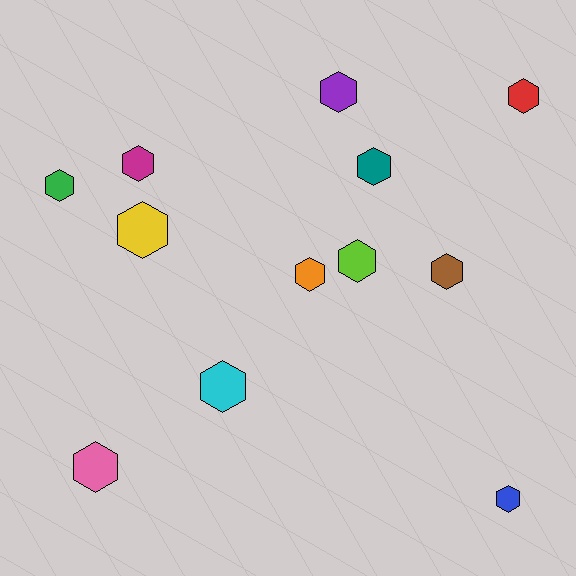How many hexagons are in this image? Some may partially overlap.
There are 12 hexagons.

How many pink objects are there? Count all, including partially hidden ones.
There is 1 pink object.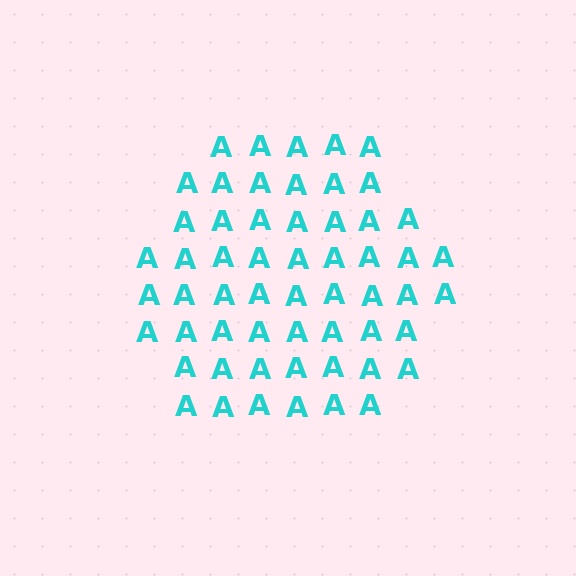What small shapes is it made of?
It is made of small letter A's.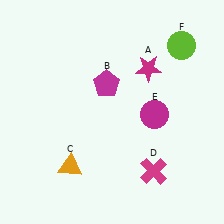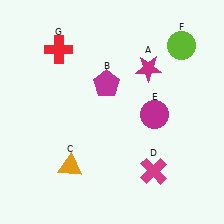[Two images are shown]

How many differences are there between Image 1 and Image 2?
There is 1 difference between the two images.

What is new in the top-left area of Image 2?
A red cross (G) was added in the top-left area of Image 2.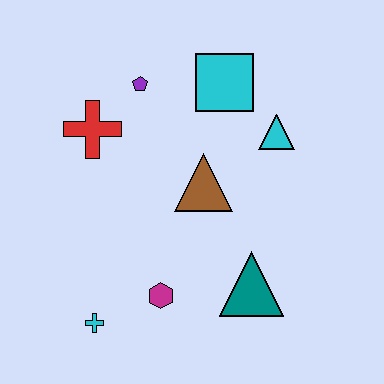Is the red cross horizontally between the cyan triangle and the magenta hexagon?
No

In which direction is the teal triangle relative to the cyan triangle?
The teal triangle is below the cyan triangle.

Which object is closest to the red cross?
The purple pentagon is closest to the red cross.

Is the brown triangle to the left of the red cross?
No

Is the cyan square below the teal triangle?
No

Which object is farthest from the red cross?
The teal triangle is farthest from the red cross.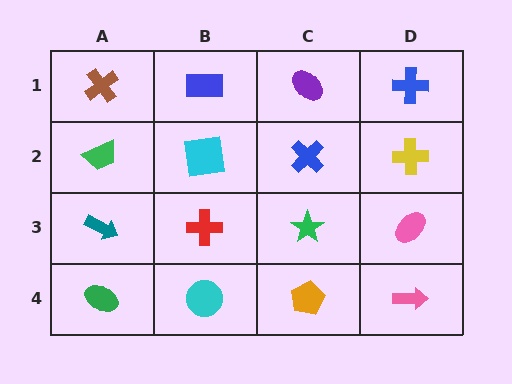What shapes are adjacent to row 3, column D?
A yellow cross (row 2, column D), a pink arrow (row 4, column D), a green star (row 3, column C).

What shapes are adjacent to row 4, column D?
A pink ellipse (row 3, column D), an orange pentagon (row 4, column C).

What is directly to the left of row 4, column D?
An orange pentagon.